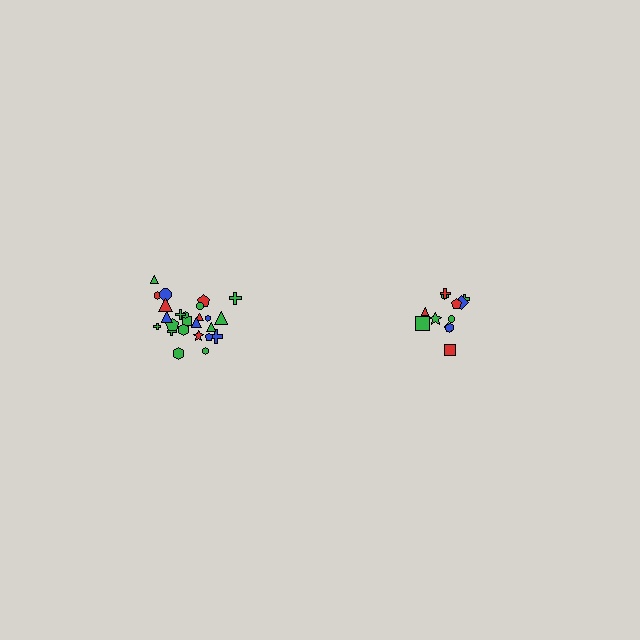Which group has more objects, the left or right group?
The left group.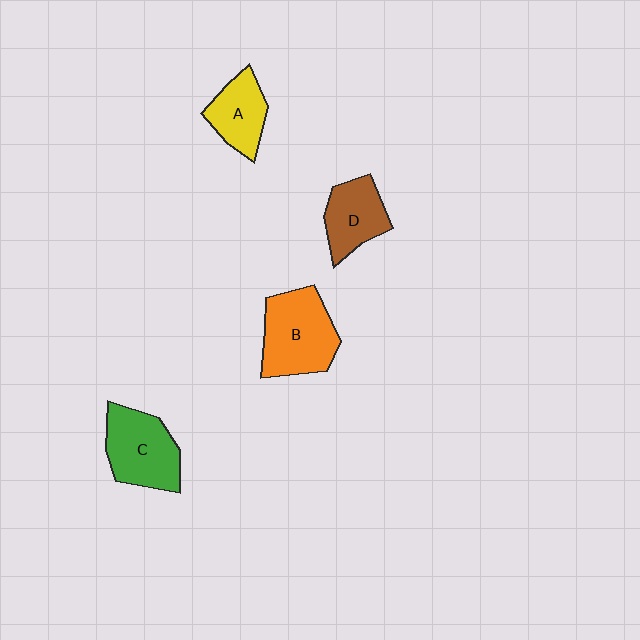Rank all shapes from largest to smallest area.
From largest to smallest: B (orange), C (green), D (brown), A (yellow).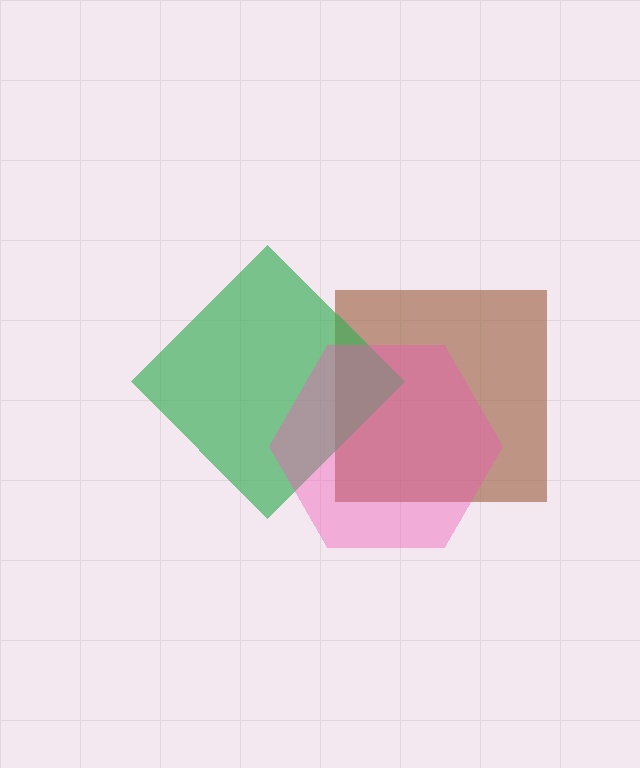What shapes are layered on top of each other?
The layered shapes are: a brown square, a green diamond, a pink hexagon.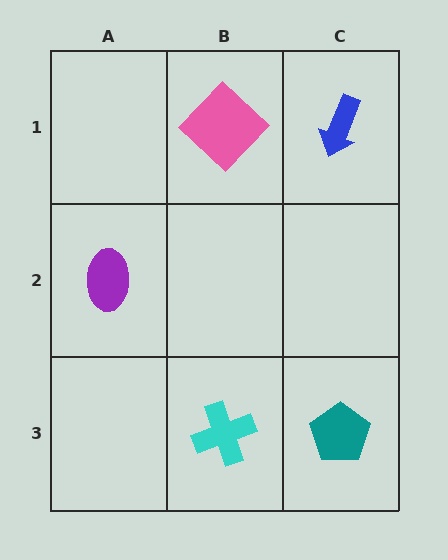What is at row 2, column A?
A purple ellipse.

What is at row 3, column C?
A teal pentagon.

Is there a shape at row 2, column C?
No, that cell is empty.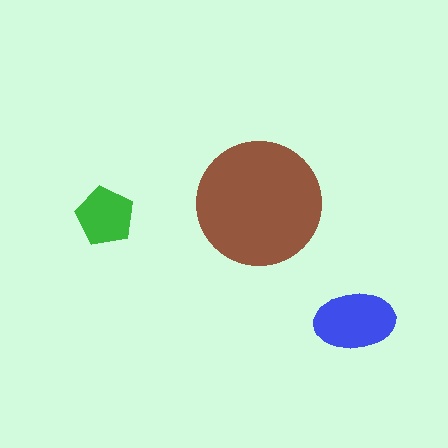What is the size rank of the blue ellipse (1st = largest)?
2nd.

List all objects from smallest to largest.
The green pentagon, the blue ellipse, the brown circle.